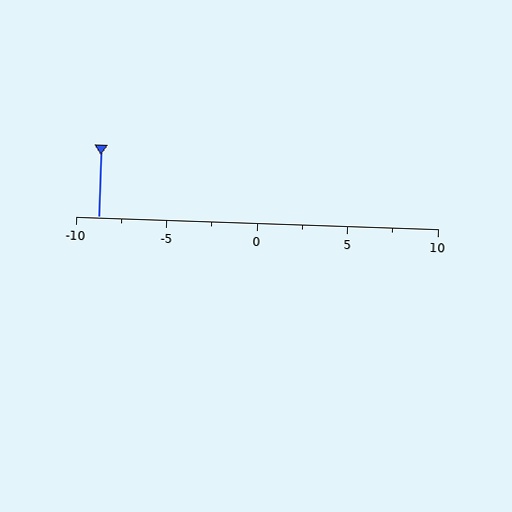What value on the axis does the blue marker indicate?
The marker indicates approximately -8.8.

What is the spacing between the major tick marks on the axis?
The major ticks are spaced 5 apart.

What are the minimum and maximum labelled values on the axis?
The axis runs from -10 to 10.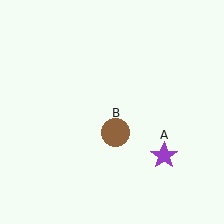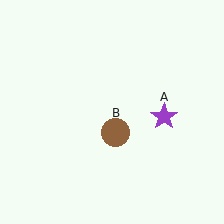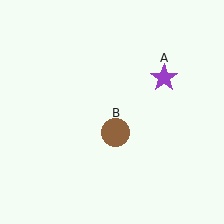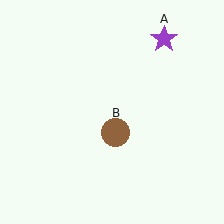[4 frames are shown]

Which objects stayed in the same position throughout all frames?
Brown circle (object B) remained stationary.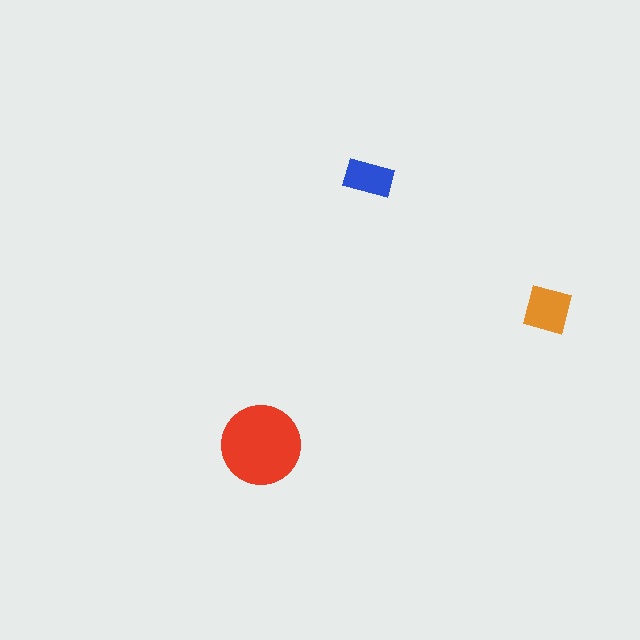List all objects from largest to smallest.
The red circle, the orange square, the blue rectangle.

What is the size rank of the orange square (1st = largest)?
2nd.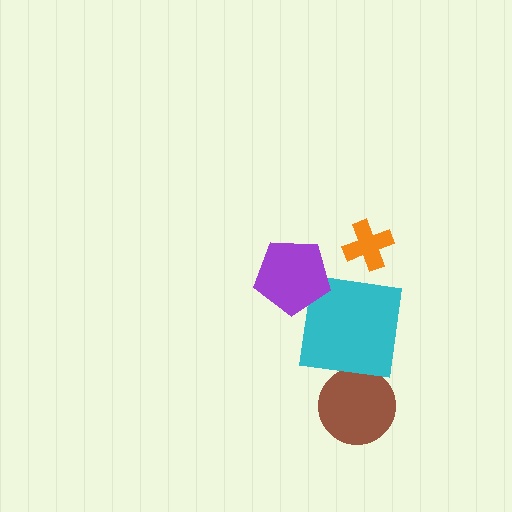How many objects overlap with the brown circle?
0 objects overlap with the brown circle.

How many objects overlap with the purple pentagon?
1 object overlaps with the purple pentagon.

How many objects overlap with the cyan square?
1 object overlaps with the cyan square.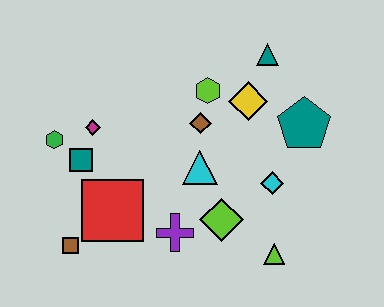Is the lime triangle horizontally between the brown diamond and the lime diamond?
No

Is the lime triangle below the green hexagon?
Yes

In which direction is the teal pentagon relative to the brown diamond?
The teal pentagon is to the right of the brown diamond.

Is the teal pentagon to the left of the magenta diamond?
No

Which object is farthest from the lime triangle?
The green hexagon is farthest from the lime triangle.